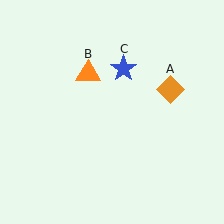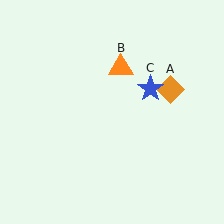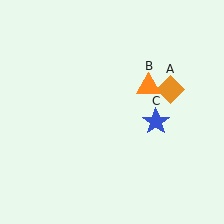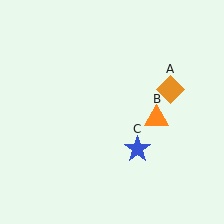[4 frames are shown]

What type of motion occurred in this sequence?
The orange triangle (object B), blue star (object C) rotated clockwise around the center of the scene.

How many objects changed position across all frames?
2 objects changed position: orange triangle (object B), blue star (object C).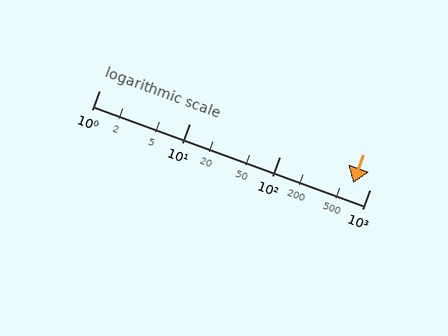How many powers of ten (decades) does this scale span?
The scale spans 3 decades, from 1 to 1000.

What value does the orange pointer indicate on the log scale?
The pointer indicates approximately 660.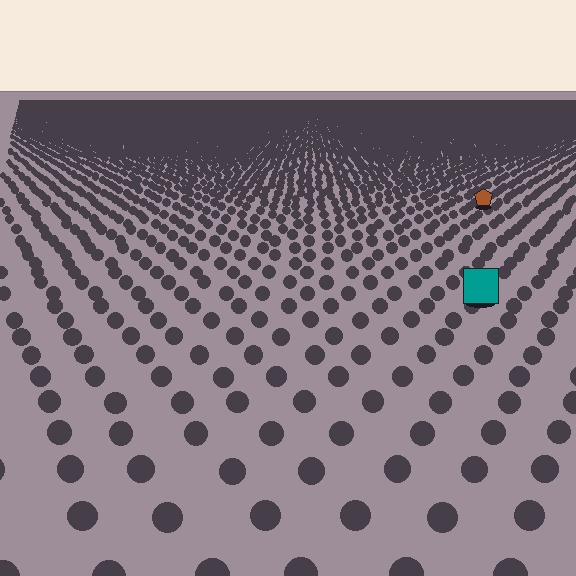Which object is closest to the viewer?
The teal square is closest. The texture marks near it are larger and more spread out.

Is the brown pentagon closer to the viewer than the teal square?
No. The teal square is closer — you can tell from the texture gradient: the ground texture is coarser near it.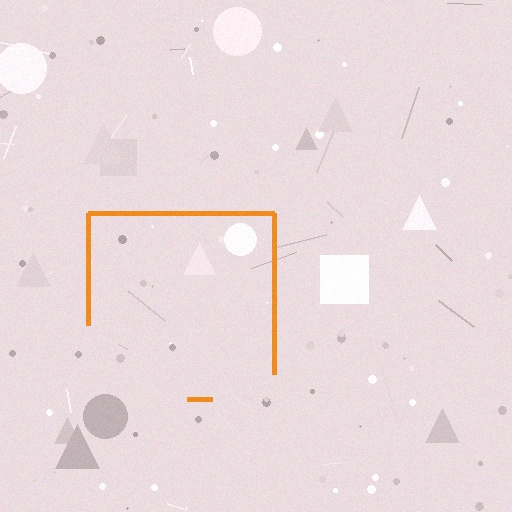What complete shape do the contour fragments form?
The contour fragments form a square.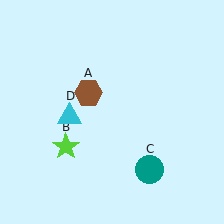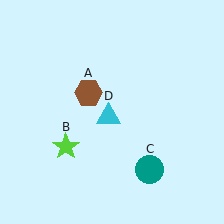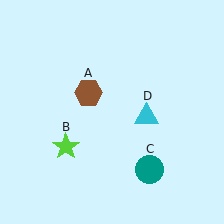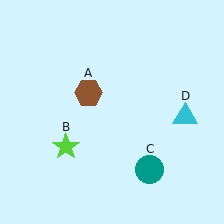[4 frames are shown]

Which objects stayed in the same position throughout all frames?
Brown hexagon (object A) and lime star (object B) and teal circle (object C) remained stationary.